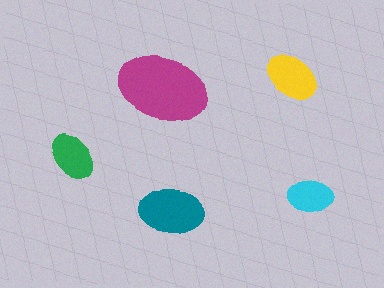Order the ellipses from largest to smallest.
the magenta one, the teal one, the yellow one, the green one, the cyan one.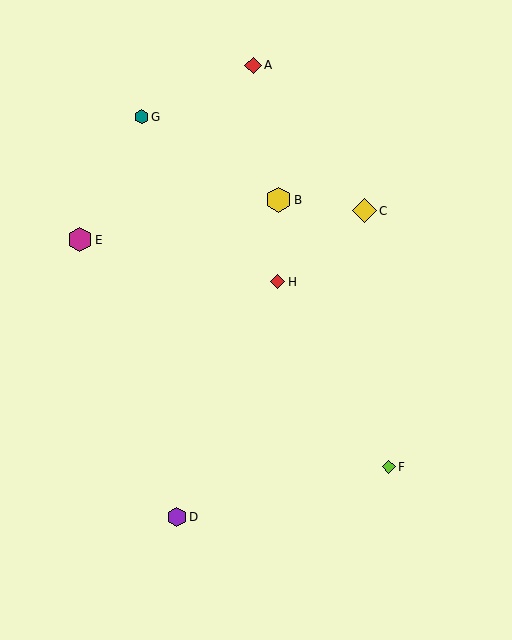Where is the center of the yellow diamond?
The center of the yellow diamond is at (364, 211).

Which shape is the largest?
The yellow hexagon (labeled B) is the largest.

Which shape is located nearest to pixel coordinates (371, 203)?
The yellow diamond (labeled C) at (364, 211) is nearest to that location.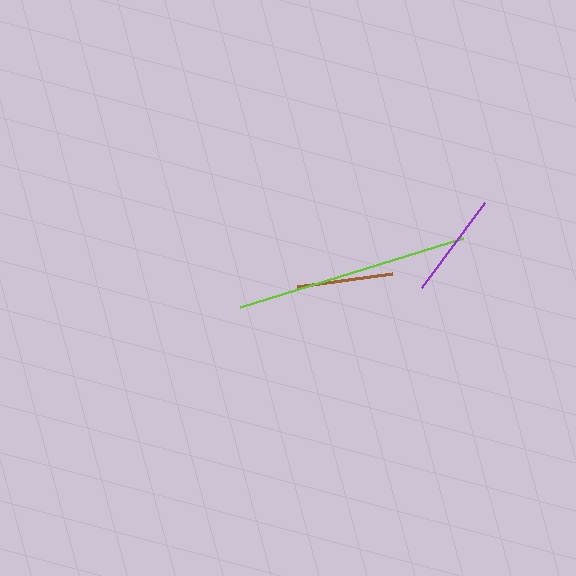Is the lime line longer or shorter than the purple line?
The lime line is longer than the purple line.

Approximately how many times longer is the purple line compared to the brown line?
The purple line is approximately 1.1 times the length of the brown line.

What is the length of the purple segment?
The purple segment is approximately 106 pixels long.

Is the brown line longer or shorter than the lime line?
The lime line is longer than the brown line.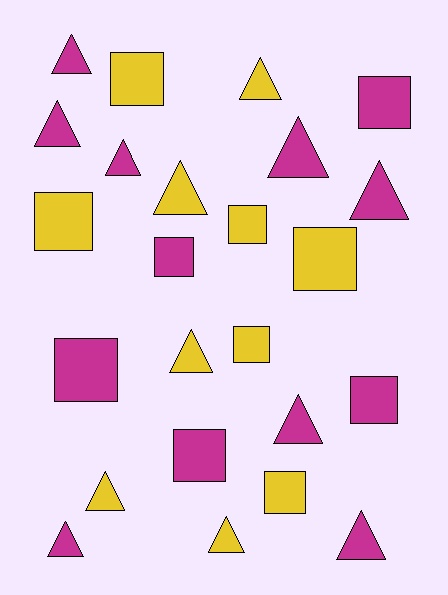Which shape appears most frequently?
Triangle, with 13 objects.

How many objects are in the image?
There are 24 objects.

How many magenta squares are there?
There are 5 magenta squares.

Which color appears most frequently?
Magenta, with 13 objects.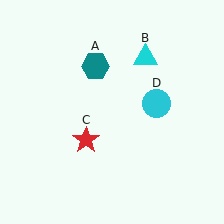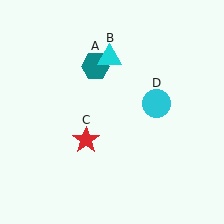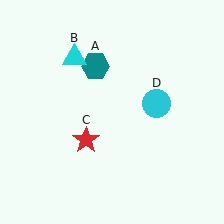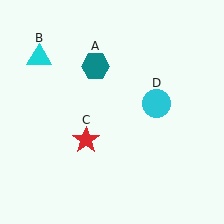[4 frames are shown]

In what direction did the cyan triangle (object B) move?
The cyan triangle (object B) moved left.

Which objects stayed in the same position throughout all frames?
Teal hexagon (object A) and red star (object C) and cyan circle (object D) remained stationary.